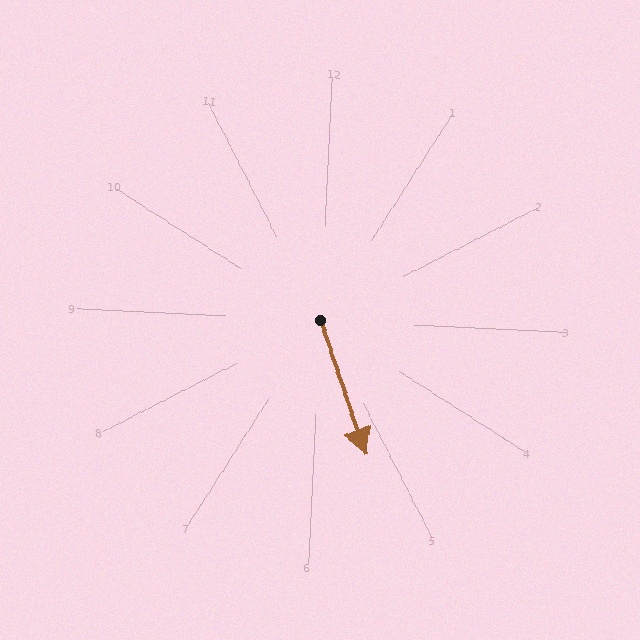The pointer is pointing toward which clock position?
Roughly 5 o'clock.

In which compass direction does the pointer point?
South.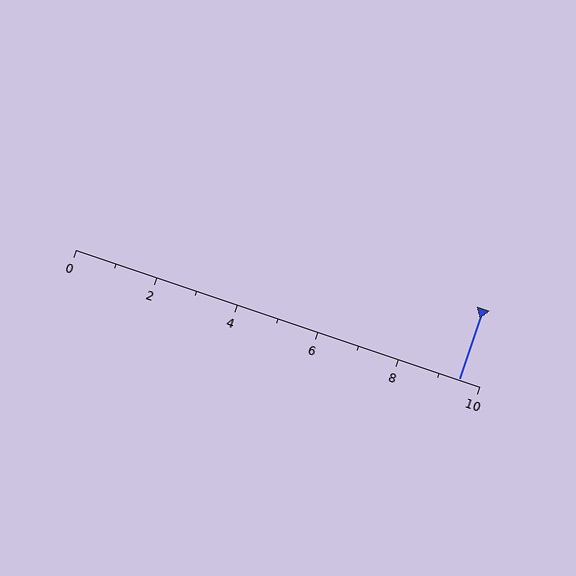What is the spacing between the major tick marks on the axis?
The major ticks are spaced 2 apart.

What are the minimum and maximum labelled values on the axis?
The axis runs from 0 to 10.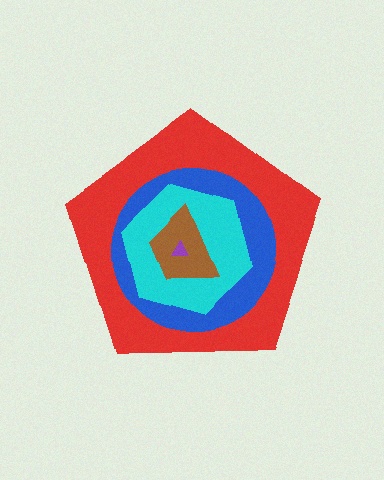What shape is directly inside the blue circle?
The cyan hexagon.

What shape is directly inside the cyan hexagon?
The brown trapezoid.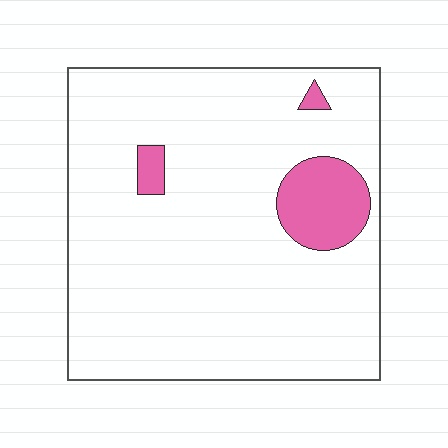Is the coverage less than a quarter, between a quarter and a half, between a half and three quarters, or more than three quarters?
Less than a quarter.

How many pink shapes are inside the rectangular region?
3.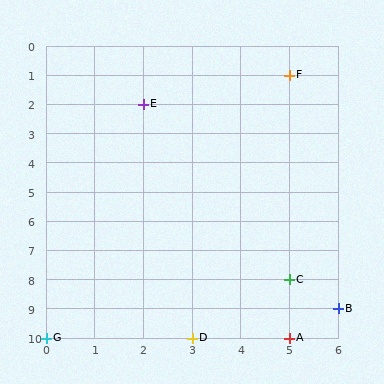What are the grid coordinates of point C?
Point C is at grid coordinates (5, 8).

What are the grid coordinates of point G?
Point G is at grid coordinates (0, 10).